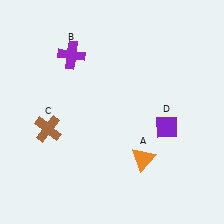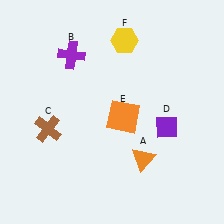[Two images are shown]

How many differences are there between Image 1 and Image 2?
There are 2 differences between the two images.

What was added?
An orange square (E), a yellow hexagon (F) were added in Image 2.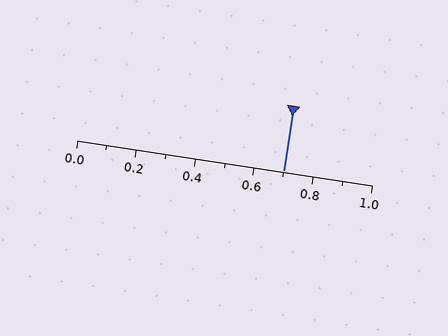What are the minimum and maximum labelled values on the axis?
The axis runs from 0.0 to 1.0.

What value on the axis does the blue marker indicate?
The marker indicates approximately 0.7.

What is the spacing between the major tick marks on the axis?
The major ticks are spaced 0.2 apart.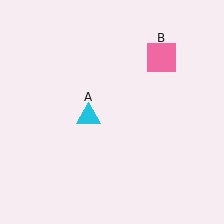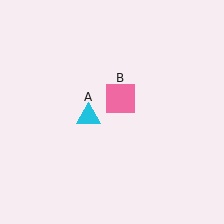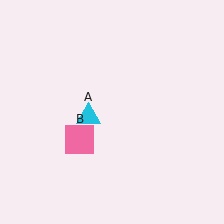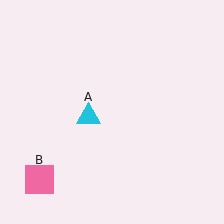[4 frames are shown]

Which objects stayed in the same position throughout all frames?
Cyan triangle (object A) remained stationary.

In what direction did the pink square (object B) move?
The pink square (object B) moved down and to the left.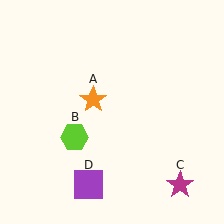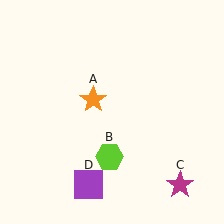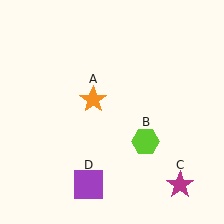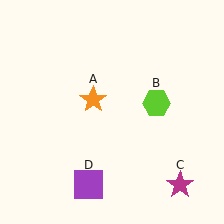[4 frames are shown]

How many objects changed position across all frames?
1 object changed position: lime hexagon (object B).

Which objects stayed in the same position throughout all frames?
Orange star (object A) and magenta star (object C) and purple square (object D) remained stationary.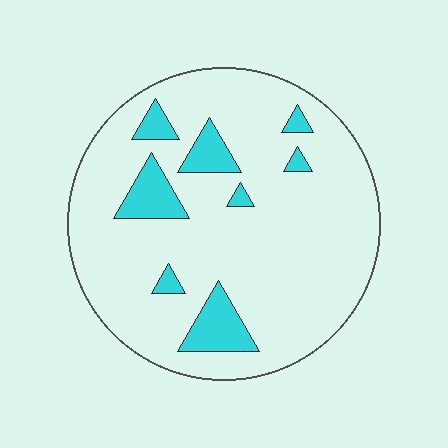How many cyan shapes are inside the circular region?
8.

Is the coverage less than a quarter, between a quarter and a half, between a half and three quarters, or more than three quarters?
Less than a quarter.